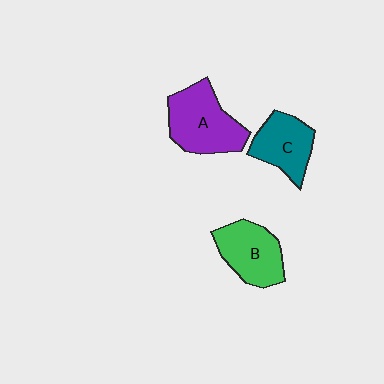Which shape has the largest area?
Shape A (purple).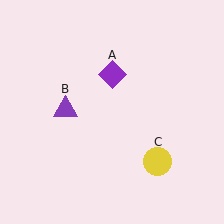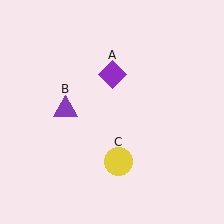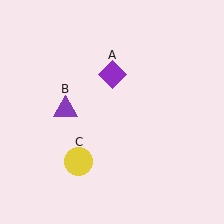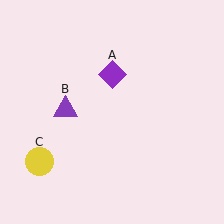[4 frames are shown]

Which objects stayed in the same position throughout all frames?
Purple diamond (object A) and purple triangle (object B) remained stationary.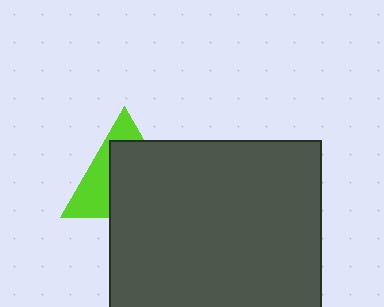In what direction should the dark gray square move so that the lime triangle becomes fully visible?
The dark gray square should move toward the lower-right. That is the shortest direction to clear the overlap and leave the lime triangle fully visible.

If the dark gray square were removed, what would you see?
You would see the complete lime triangle.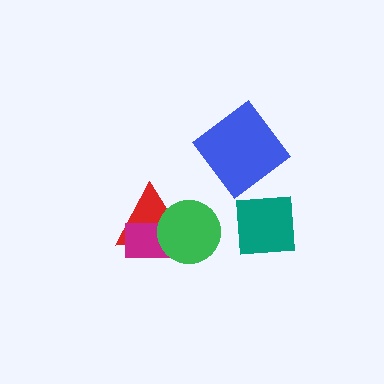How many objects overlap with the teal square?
0 objects overlap with the teal square.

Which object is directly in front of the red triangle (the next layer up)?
The magenta rectangle is directly in front of the red triangle.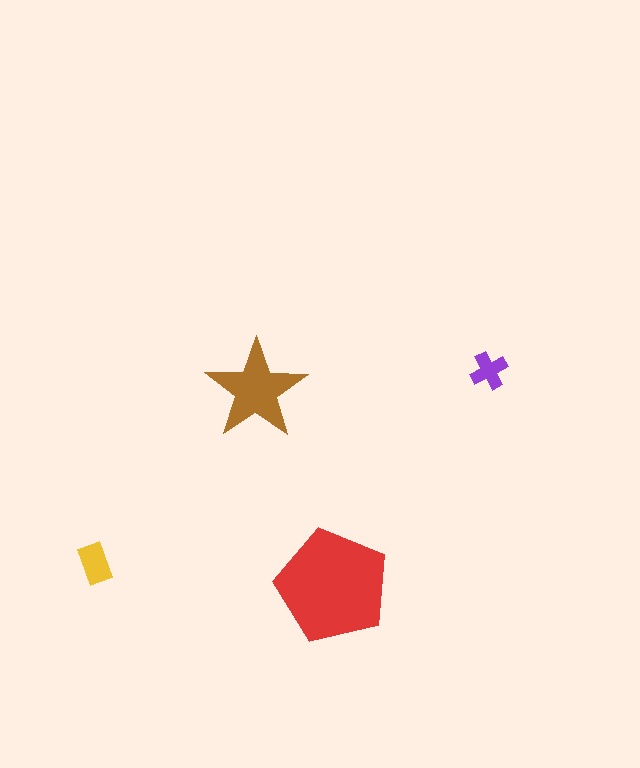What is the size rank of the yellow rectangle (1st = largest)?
3rd.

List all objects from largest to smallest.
The red pentagon, the brown star, the yellow rectangle, the purple cross.